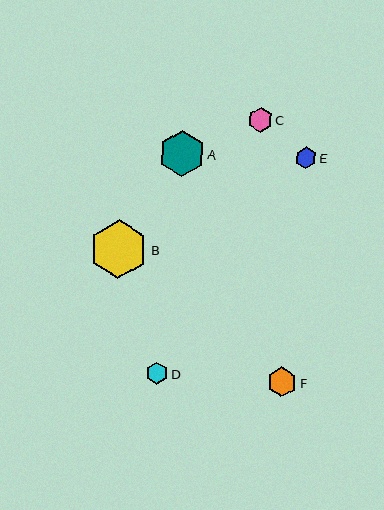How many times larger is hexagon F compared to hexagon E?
Hexagon F is approximately 1.4 times the size of hexagon E.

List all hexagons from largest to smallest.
From largest to smallest: B, A, F, C, D, E.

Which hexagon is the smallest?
Hexagon E is the smallest with a size of approximately 22 pixels.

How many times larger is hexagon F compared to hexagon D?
Hexagon F is approximately 1.3 times the size of hexagon D.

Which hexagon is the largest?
Hexagon B is the largest with a size of approximately 58 pixels.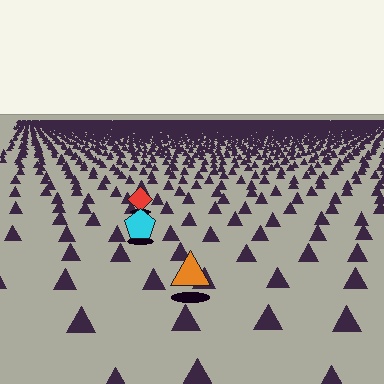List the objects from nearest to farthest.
From nearest to farthest: the orange triangle, the cyan pentagon, the red diamond.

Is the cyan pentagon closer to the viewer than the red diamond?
Yes. The cyan pentagon is closer — you can tell from the texture gradient: the ground texture is coarser near it.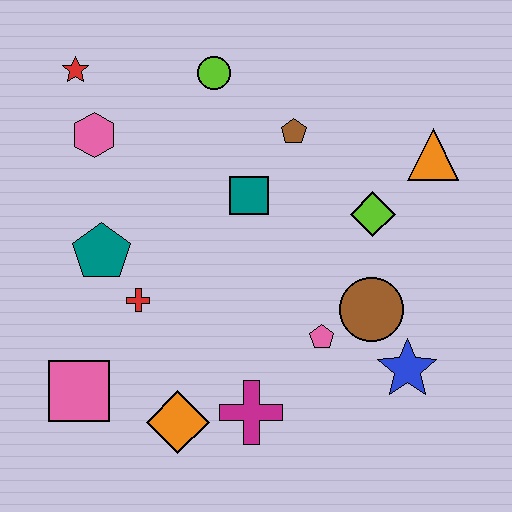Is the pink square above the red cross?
No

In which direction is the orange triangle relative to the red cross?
The orange triangle is to the right of the red cross.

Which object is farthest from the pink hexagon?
The blue star is farthest from the pink hexagon.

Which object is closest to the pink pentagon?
The brown circle is closest to the pink pentagon.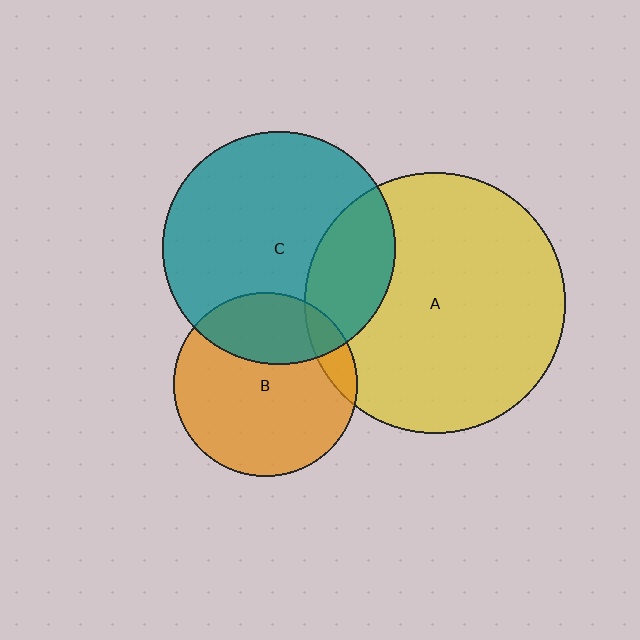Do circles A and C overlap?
Yes.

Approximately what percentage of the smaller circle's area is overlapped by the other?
Approximately 25%.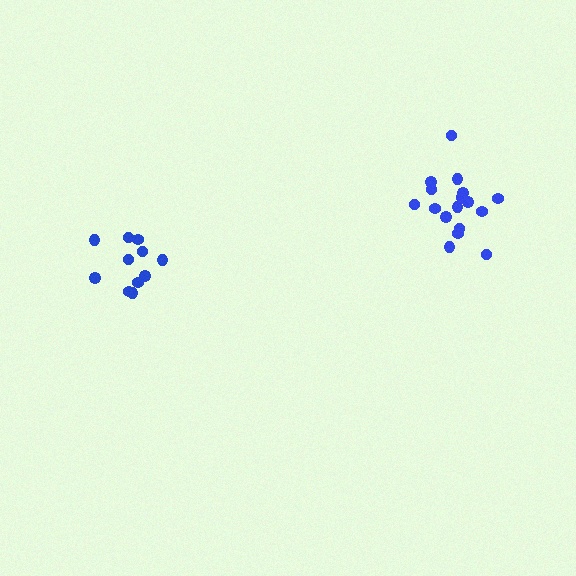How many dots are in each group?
Group 1: 11 dots, Group 2: 17 dots (28 total).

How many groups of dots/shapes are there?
There are 2 groups.